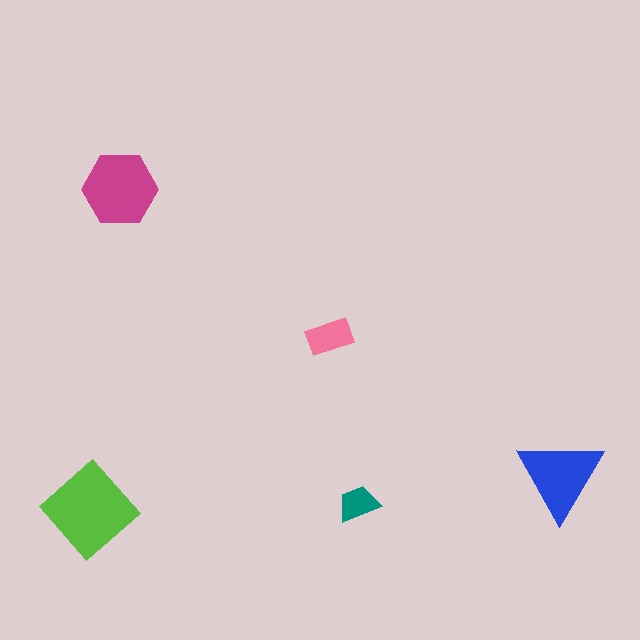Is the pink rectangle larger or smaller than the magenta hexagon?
Smaller.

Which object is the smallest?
The teal trapezoid.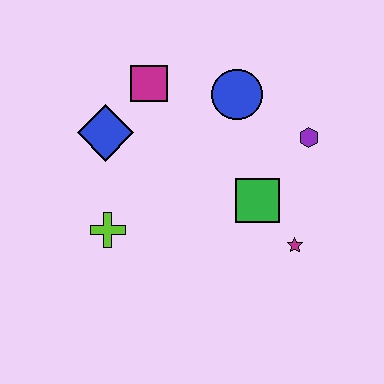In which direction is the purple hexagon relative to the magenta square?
The purple hexagon is to the right of the magenta square.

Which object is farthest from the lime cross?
The purple hexagon is farthest from the lime cross.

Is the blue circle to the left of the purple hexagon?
Yes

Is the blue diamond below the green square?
No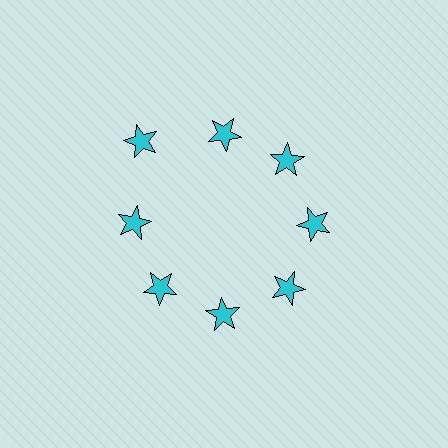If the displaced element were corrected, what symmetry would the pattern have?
It would have 8-fold rotational symmetry — the pattern would map onto itself every 45 degrees.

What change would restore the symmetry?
The symmetry would be restored by moving it inward, back onto the ring so that all 8 stars sit at equal angles and equal distance from the center.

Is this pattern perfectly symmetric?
No. The 8 cyan stars are arranged in a ring, but one element near the 10 o'clock position is pushed outward from the center, breaking the 8-fold rotational symmetry.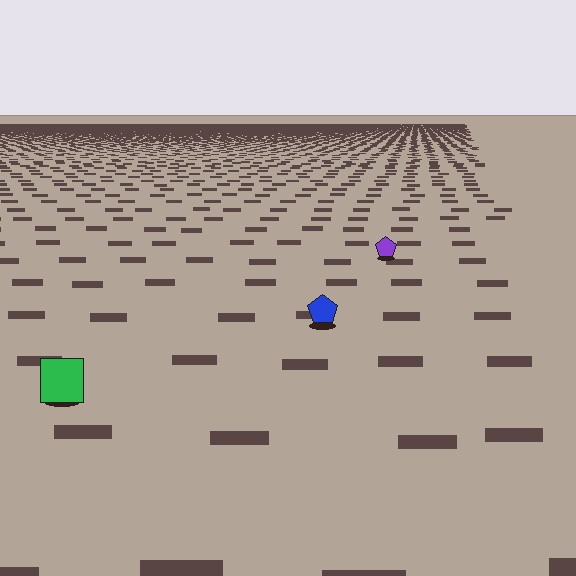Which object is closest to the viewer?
The green square is closest. The texture marks near it are larger and more spread out.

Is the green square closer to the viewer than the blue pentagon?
Yes. The green square is closer — you can tell from the texture gradient: the ground texture is coarser near it.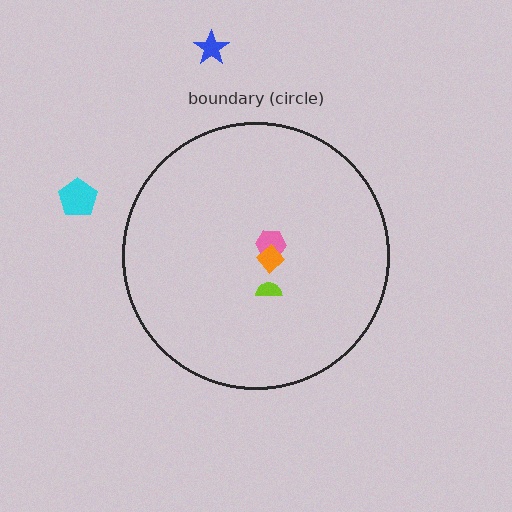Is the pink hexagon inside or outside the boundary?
Inside.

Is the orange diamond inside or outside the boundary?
Inside.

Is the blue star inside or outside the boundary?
Outside.